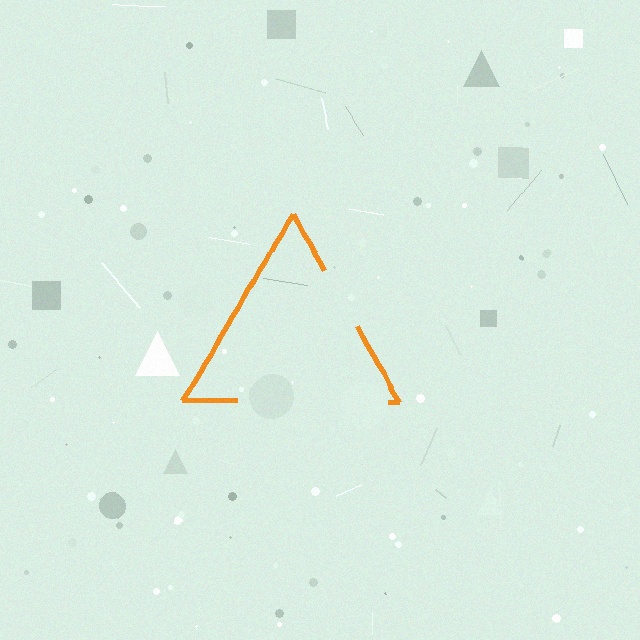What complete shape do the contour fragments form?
The contour fragments form a triangle.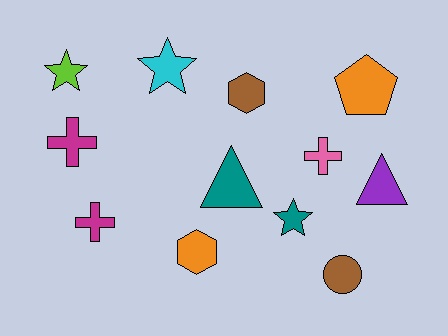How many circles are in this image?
There is 1 circle.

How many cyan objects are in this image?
There is 1 cyan object.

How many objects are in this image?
There are 12 objects.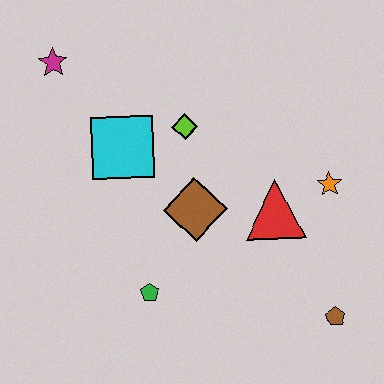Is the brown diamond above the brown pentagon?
Yes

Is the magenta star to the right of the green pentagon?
No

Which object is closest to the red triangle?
The orange star is closest to the red triangle.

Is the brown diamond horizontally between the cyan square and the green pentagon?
No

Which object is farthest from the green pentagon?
The magenta star is farthest from the green pentagon.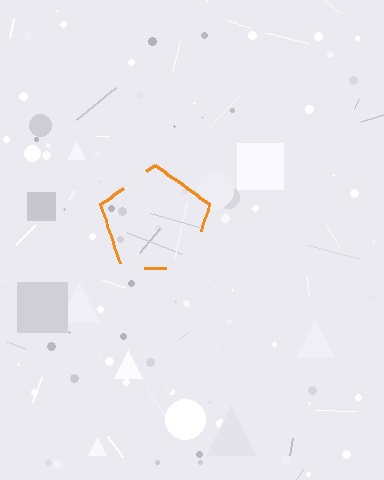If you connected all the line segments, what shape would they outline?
They would outline a pentagon.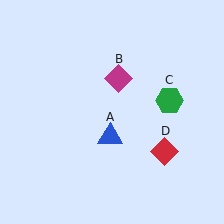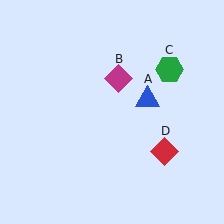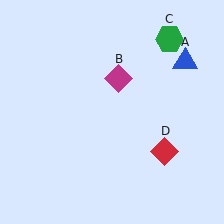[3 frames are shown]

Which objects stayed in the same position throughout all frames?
Magenta diamond (object B) and red diamond (object D) remained stationary.